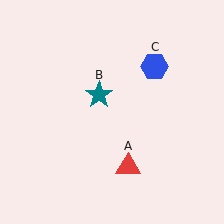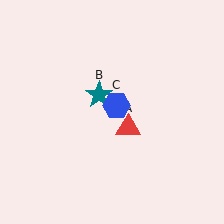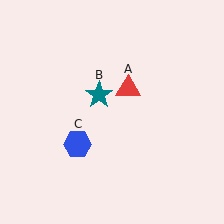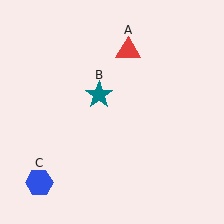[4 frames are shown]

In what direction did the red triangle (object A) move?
The red triangle (object A) moved up.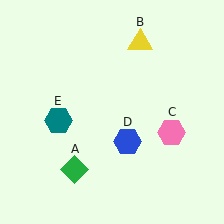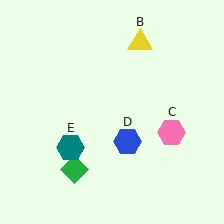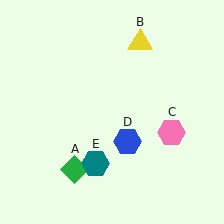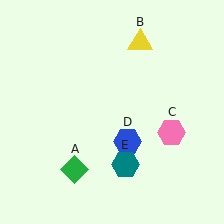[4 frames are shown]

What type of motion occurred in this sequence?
The teal hexagon (object E) rotated counterclockwise around the center of the scene.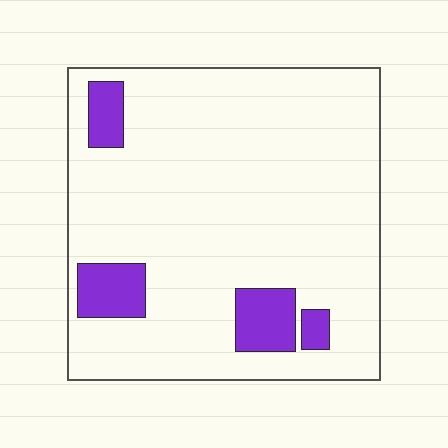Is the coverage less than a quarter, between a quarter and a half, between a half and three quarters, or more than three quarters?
Less than a quarter.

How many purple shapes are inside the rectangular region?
4.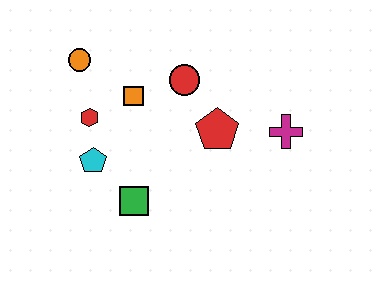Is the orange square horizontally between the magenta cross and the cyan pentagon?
Yes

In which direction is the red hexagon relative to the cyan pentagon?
The red hexagon is above the cyan pentagon.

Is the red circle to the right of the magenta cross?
No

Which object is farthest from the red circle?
The green square is farthest from the red circle.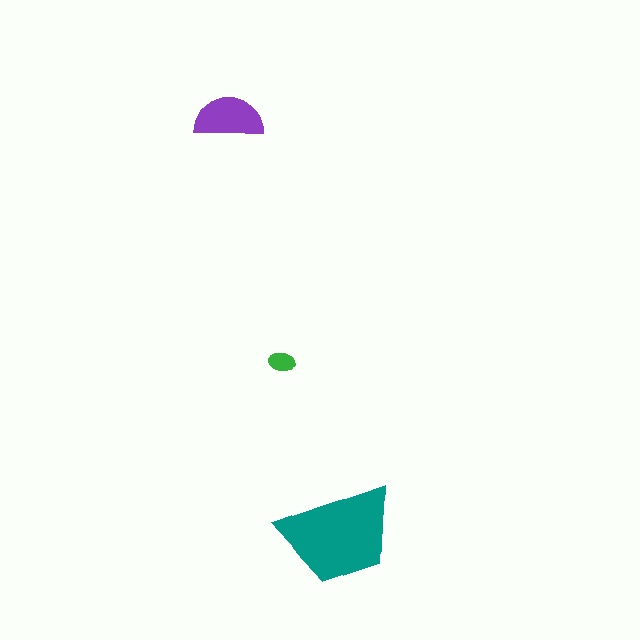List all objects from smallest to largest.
The green ellipse, the purple semicircle, the teal trapezoid.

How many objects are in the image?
There are 3 objects in the image.